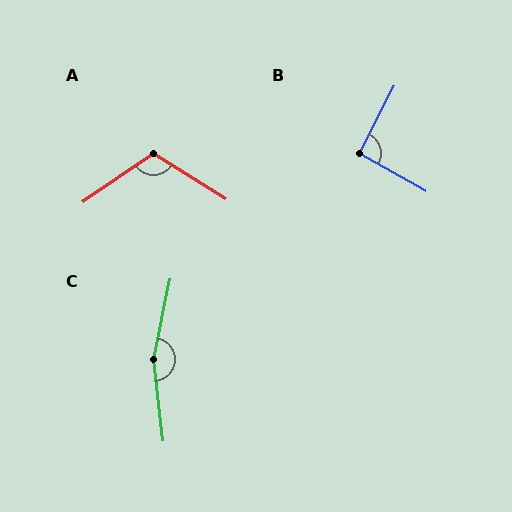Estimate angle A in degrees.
Approximately 113 degrees.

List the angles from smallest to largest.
B (93°), A (113°), C (162°).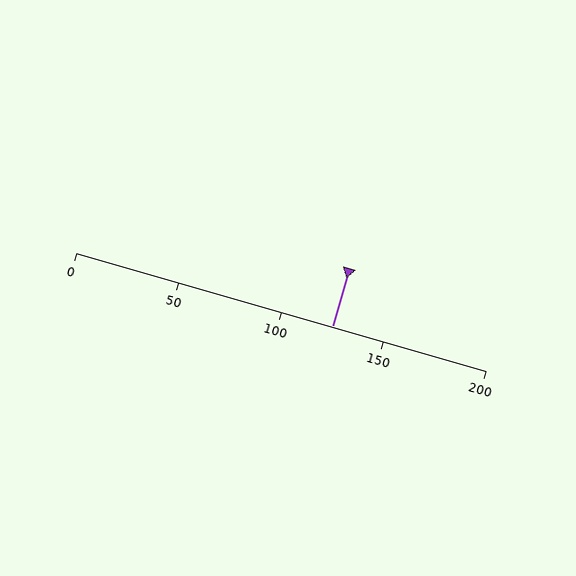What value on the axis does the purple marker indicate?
The marker indicates approximately 125.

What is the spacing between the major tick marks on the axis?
The major ticks are spaced 50 apart.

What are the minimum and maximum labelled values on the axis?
The axis runs from 0 to 200.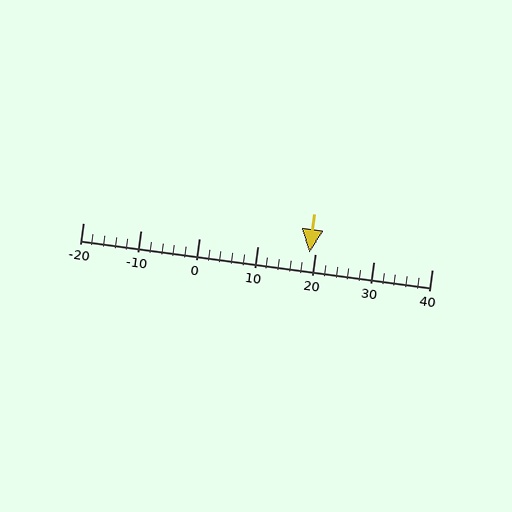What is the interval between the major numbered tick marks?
The major tick marks are spaced 10 units apart.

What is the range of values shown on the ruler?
The ruler shows values from -20 to 40.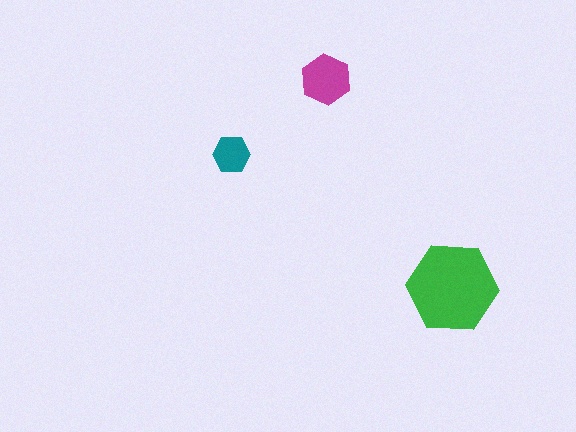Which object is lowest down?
The green hexagon is bottommost.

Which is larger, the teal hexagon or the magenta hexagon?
The magenta one.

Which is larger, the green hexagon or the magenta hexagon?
The green one.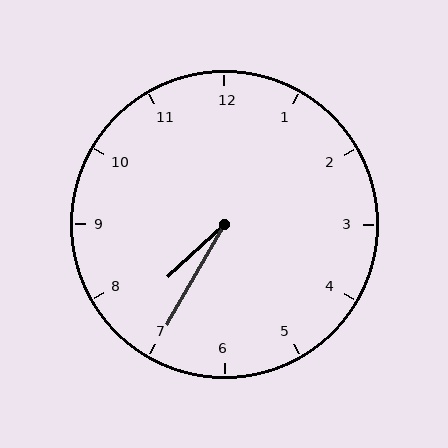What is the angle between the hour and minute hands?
Approximately 18 degrees.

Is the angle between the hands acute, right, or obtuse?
It is acute.